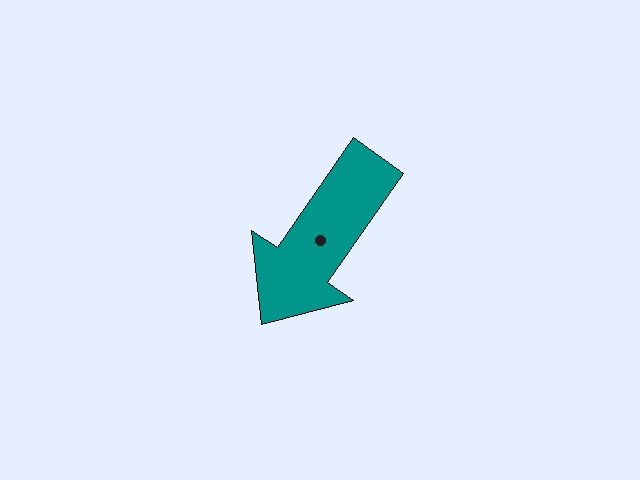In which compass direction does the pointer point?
Southwest.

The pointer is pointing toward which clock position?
Roughly 7 o'clock.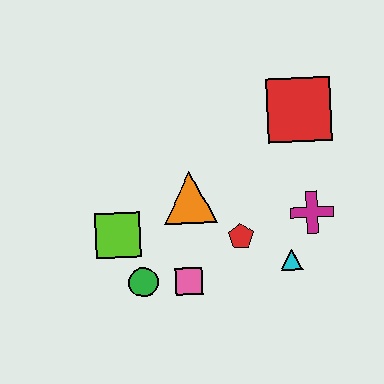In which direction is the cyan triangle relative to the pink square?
The cyan triangle is to the right of the pink square.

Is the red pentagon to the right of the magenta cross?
No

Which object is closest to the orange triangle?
The red pentagon is closest to the orange triangle.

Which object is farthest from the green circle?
The red square is farthest from the green circle.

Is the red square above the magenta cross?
Yes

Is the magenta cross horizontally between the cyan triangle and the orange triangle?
No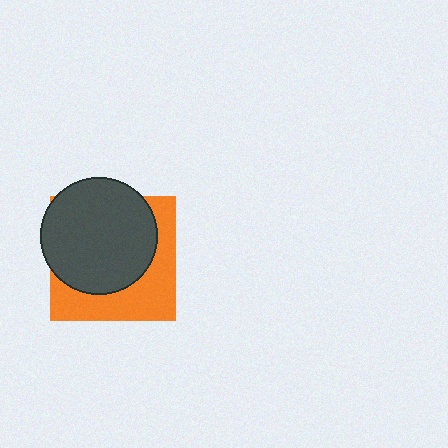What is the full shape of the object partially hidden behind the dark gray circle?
The partially hidden object is an orange square.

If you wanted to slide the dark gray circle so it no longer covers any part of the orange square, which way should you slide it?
Slide it toward the upper-left — that is the most direct way to separate the two shapes.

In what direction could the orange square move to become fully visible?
The orange square could move toward the lower-right. That would shift it out from behind the dark gray circle entirely.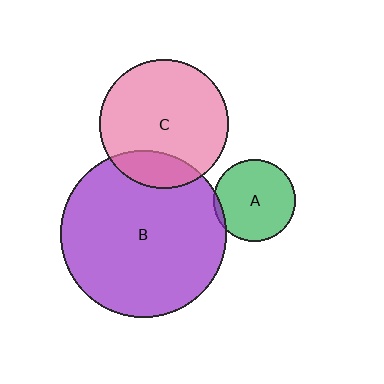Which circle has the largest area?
Circle B (purple).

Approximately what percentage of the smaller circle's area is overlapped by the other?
Approximately 5%.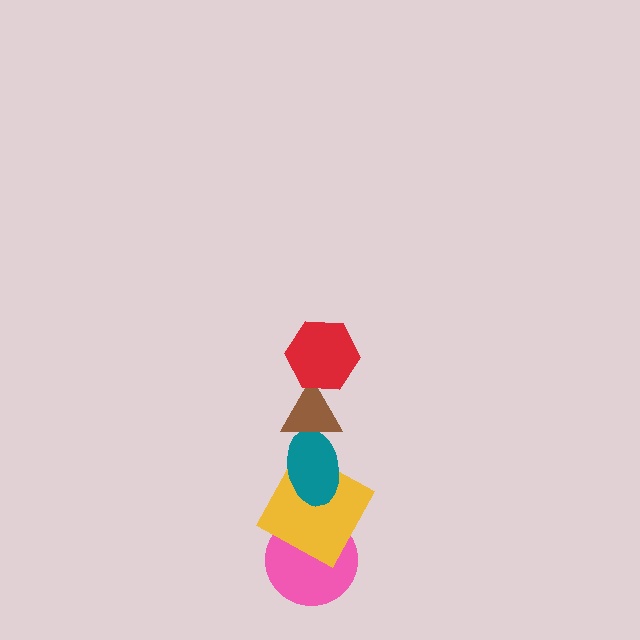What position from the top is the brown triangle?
The brown triangle is 2nd from the top.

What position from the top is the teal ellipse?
The teal ellipse is 3rd from the top.